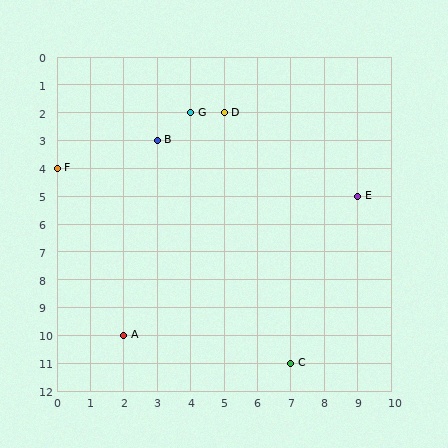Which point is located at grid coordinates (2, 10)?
Point A is at (2, 10).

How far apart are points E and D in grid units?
Points E and D are 4 columns and 3 rows apart (about 5.0 grid units diagonally).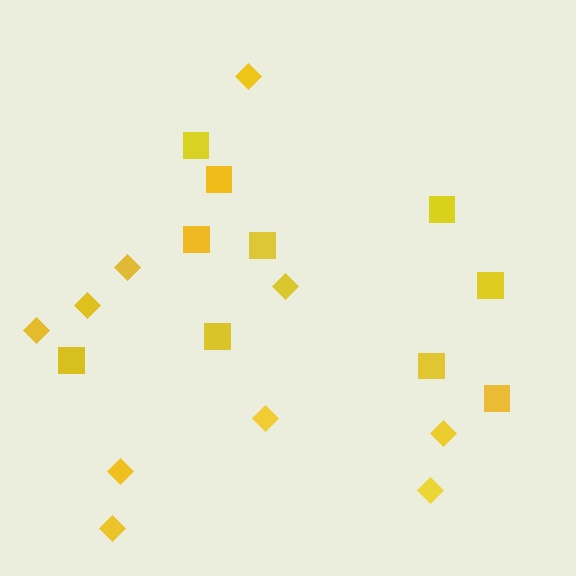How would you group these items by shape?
There are 2 groups: one group of diamonds (10) and one group of squares (10).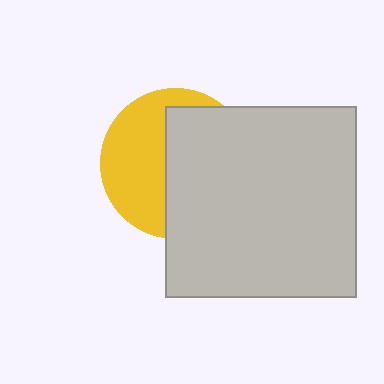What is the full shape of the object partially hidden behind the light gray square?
The partially hidden object is a yellow circle.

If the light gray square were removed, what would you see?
You would see the complete yellow circle.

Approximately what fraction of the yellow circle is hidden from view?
Roughly 54% of the yellow circle is hidden behind the light gray square.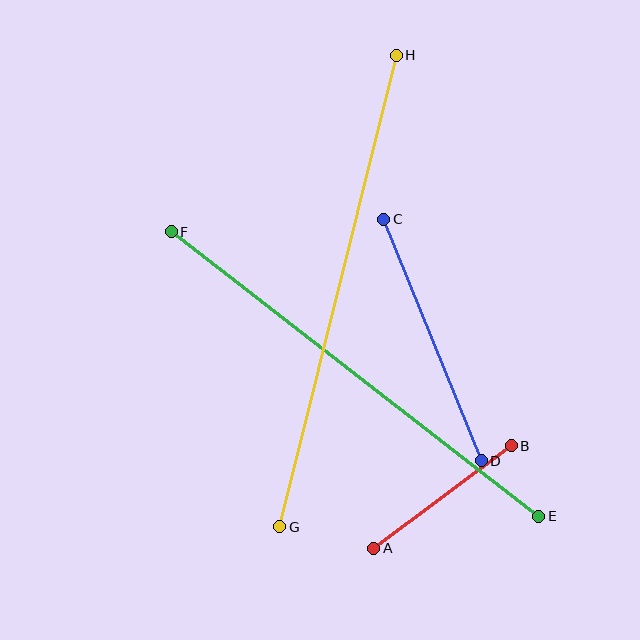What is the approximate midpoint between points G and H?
The midpoint is at approximately (338, 291) pixels.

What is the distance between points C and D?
The distance is approximately 260 pixels.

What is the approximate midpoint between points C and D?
The midpoint is at approximately (432, 340) pixels.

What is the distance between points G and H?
The distance is approximately 486 pixels.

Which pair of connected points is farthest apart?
Points G and H are farthest apart.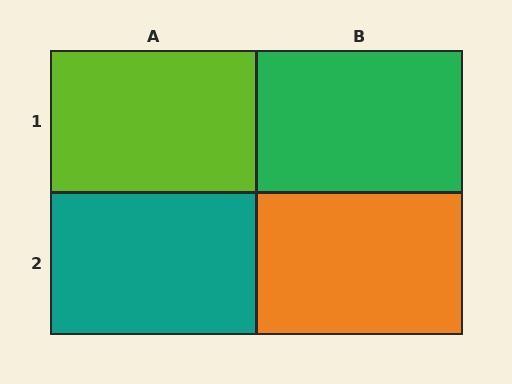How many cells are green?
1 cell is green.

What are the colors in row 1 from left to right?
Lime, green.